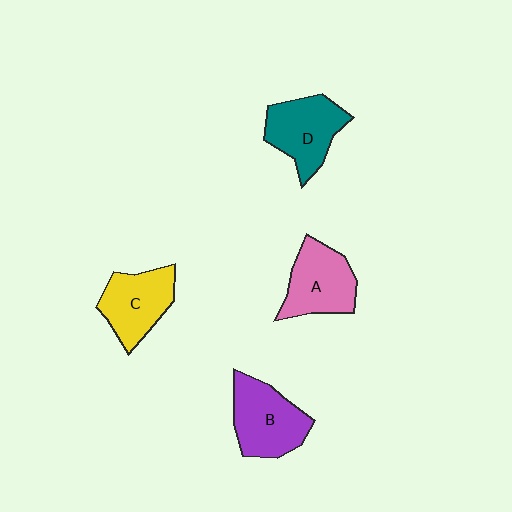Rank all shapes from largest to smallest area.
From largest to smallest: B (purple), D (teal), A (pink), C (yellow).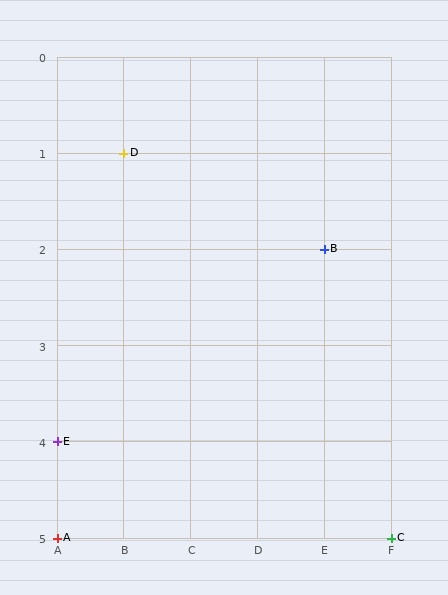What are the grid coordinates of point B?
Point B is at grid coordinates (E, 2).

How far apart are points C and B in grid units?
Points C and B are 1 column and 3 rows apart (about 3.2 grid units diagonally).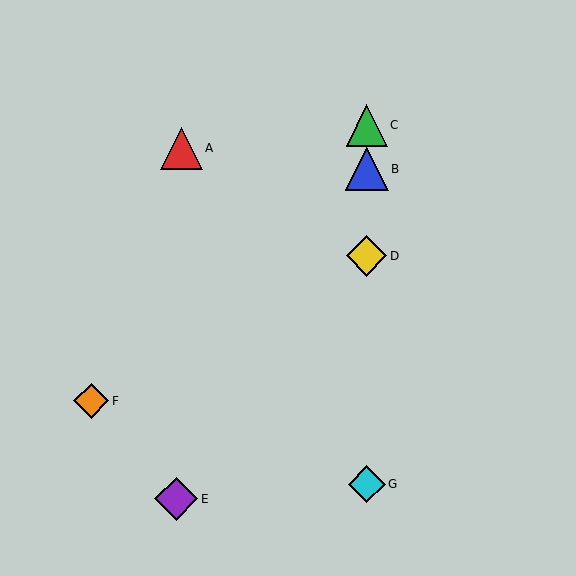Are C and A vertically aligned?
No, C is at x≈367 and A is at x≈182.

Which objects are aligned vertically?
Objects B, C, D, G are aligned vertically.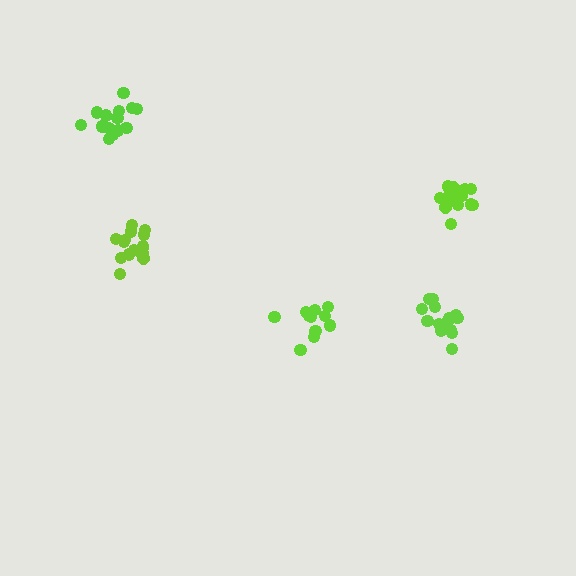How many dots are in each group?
Group 1: 16 dots, Group 2: 12 dots, Group 3: 16 dots, Group 4: 16 dots, Group 5: 14 dots (74 total).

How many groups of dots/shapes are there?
There are 5 groups.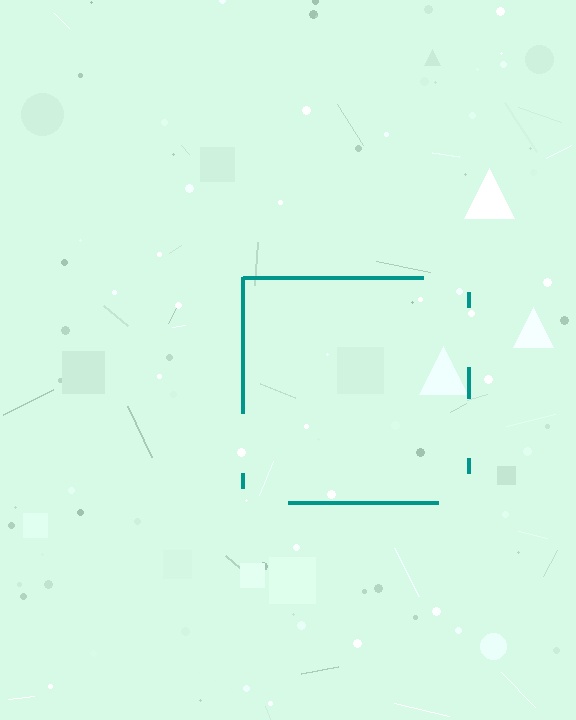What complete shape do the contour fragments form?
The contour fragments form a square.